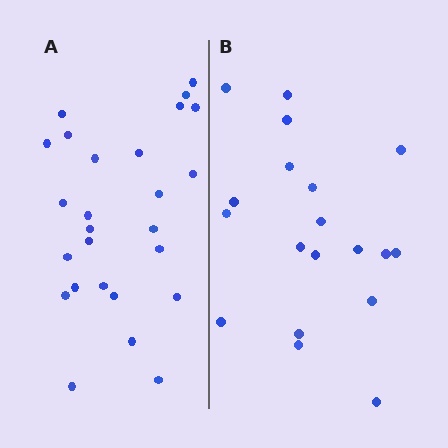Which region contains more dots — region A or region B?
Region A (the left region) has more dots.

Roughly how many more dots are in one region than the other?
Region A has roughly 8 or so more dots than region B.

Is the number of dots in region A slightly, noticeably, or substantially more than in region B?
Region A has noticeably more, but not dramatically so. The ratio is roughly 1.4 to 1.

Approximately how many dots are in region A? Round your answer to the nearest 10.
About 30 dots. (The exact count is 26, which rounds to 30.)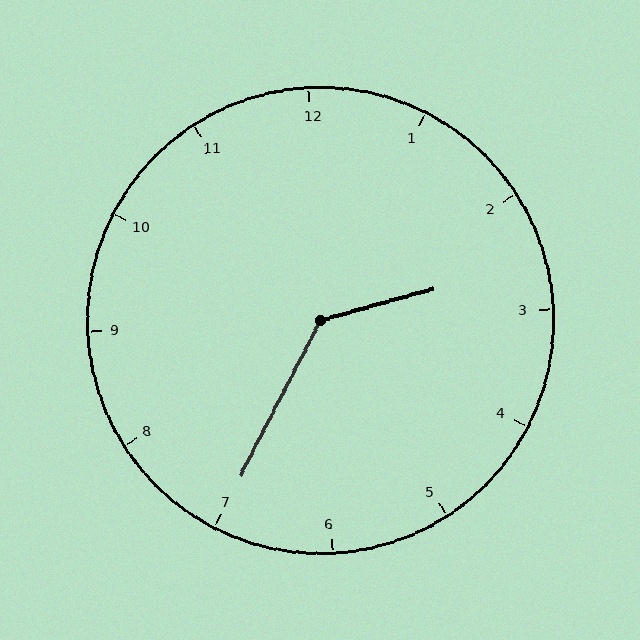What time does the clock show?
2:35.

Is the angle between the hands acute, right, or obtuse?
It is obtuse.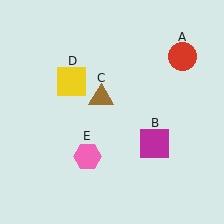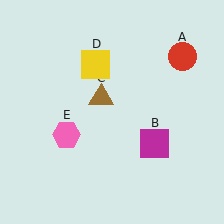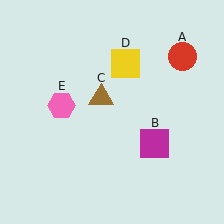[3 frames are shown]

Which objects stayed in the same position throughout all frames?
Red circle (object A) and magenta square (object B) and brown triangle (object C) remained stationary.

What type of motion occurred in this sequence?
The yellow square (object D), pink hexagon (object E) rotated clockwise around the center of the scene.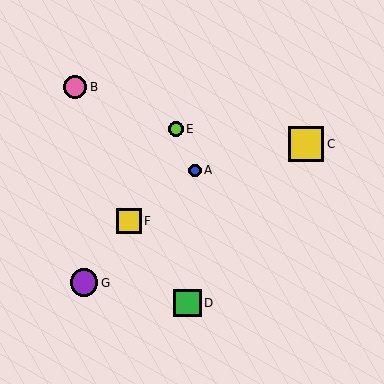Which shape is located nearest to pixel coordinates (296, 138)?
The yellow square (labeled C) at (306, 144) is nearest to that location.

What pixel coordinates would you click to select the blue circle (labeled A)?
Click at (195, 170) to select the blue circle A.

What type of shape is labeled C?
Shape C is a yellow square.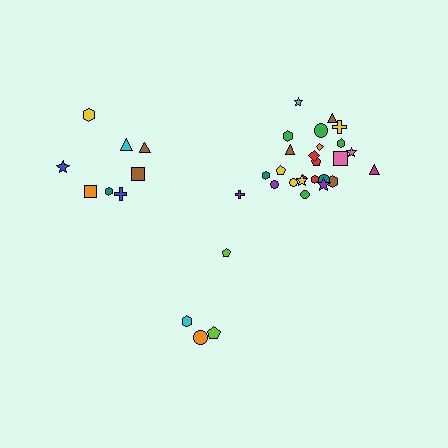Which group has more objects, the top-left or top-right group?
The top-right group.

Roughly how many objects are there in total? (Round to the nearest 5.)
Roughly 35 objects in total.